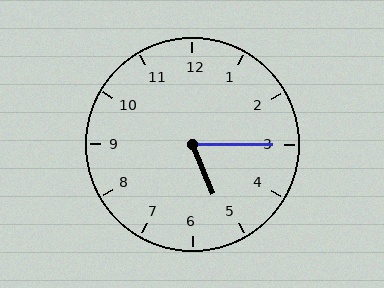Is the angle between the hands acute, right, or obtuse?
It is acute.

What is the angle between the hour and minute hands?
Approximately 68 degrees.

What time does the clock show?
5:15.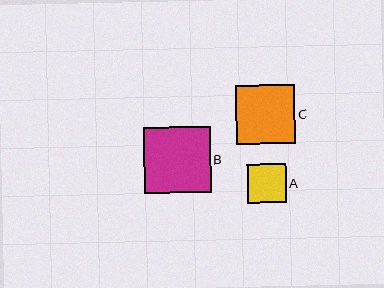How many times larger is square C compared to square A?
Square C is approximately 1.5 times the size of square A.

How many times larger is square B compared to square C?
Square B is approximately 1.1 times the size of square C.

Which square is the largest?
Square B is the largest with a size of approximately 67 pixels.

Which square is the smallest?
Square A is the smallest with a size of approximately 39 pixels.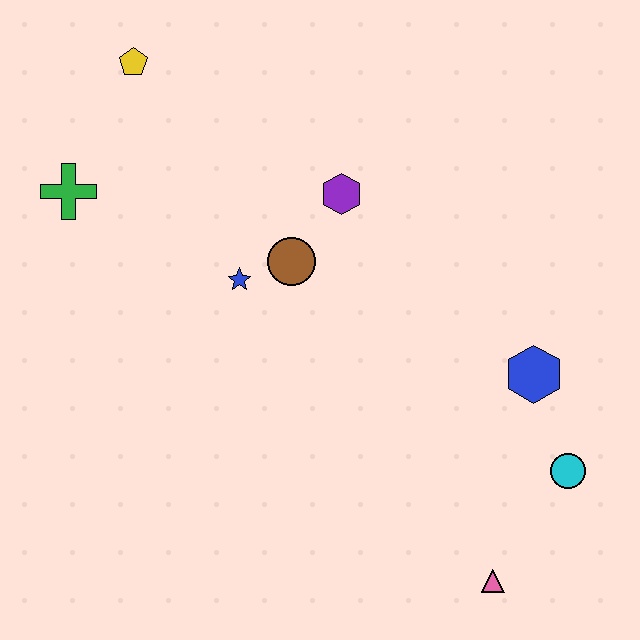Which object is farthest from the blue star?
The pink triangle is farthest from the blue star.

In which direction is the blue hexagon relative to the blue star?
The blue hexagon is to the right of the blue star.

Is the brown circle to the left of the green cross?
No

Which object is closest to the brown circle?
The blue star is closest to the brown circle.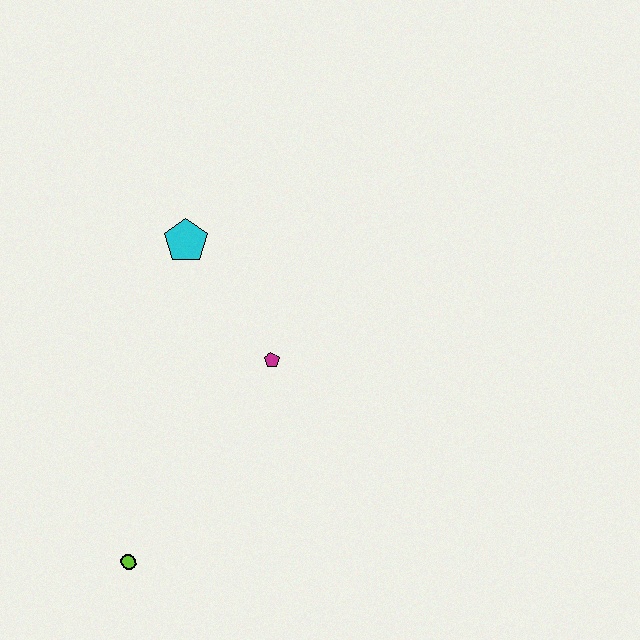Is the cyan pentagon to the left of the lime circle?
No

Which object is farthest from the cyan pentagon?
The lime circle is farthest from the cyan pentagon.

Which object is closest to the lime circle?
The magenta pentagon is closest to the lime circle.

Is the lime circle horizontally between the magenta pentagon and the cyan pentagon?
No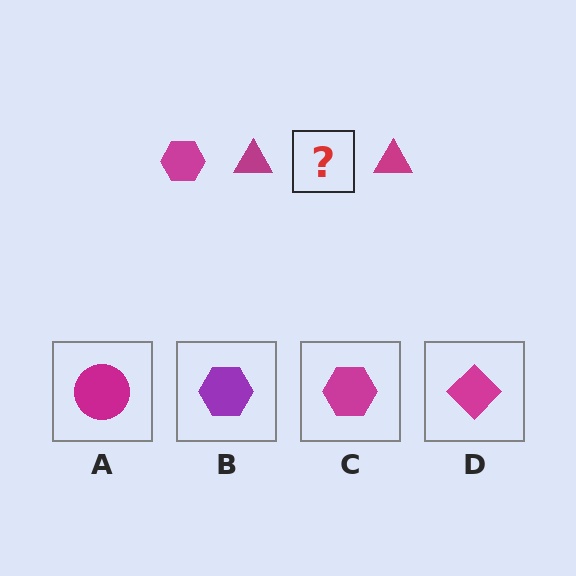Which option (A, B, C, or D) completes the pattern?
C.